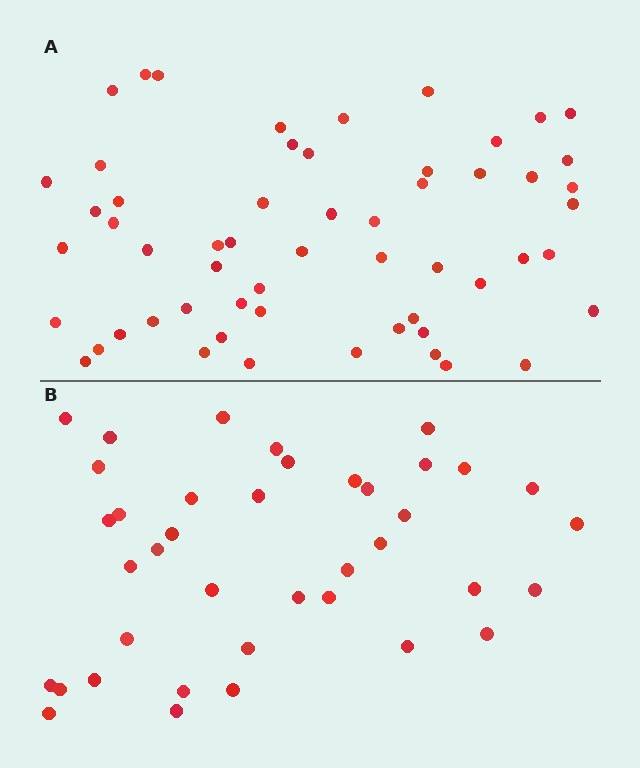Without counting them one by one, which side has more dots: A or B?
Region A (the top region) has more dots.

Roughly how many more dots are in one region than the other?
Region A has approximately 20 more dots than region B.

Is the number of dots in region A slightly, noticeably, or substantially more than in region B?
Region A has substantially more. The ratio is roughly 1.5 to 1.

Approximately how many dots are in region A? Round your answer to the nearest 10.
About 60 dots. (The exact count is 57, which rounds to 60.)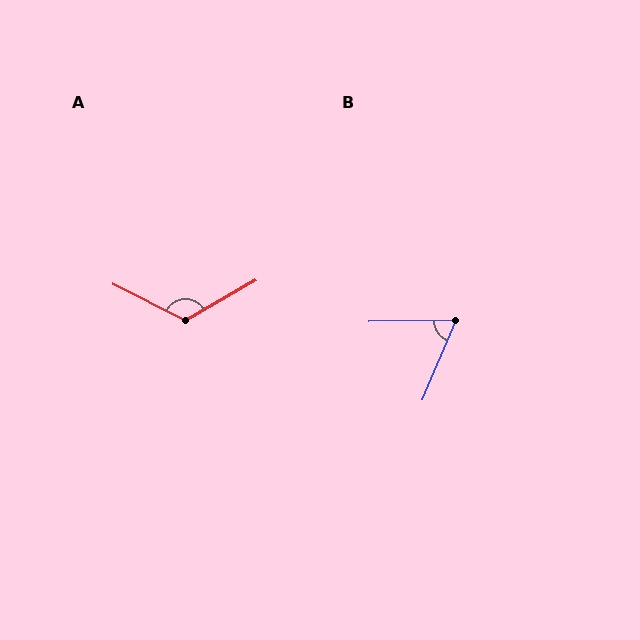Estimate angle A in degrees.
Approximately 123 degrees.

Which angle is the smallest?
B, at approximately 66 degrees.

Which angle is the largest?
A, at approximately 123 degrees.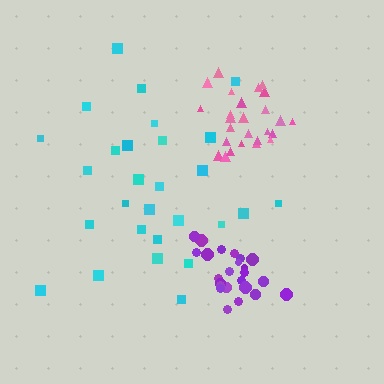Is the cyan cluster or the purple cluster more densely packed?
Purple.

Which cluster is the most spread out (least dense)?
Cyan.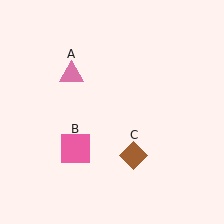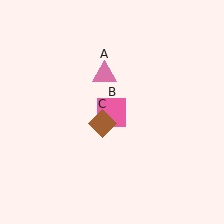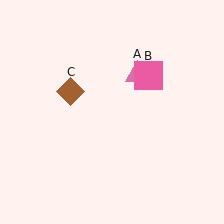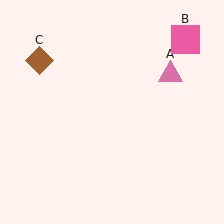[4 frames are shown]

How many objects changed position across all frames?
3 objects changed position: pink triangle (object A), pink square (object B), brown diamond (object C).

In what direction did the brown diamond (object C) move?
The brown diamond (object C) moved up and to the left.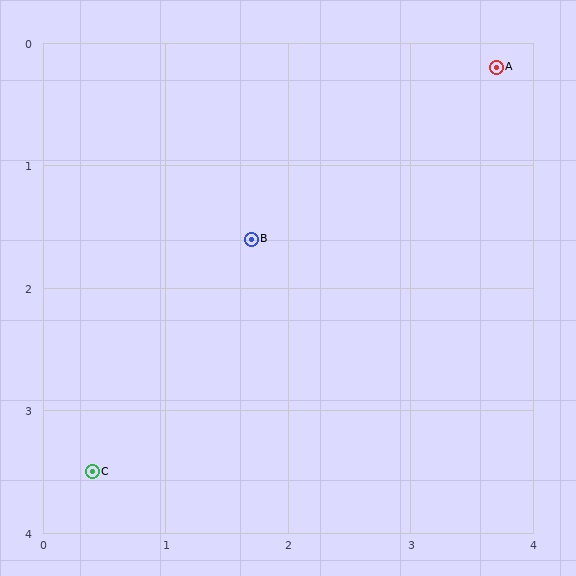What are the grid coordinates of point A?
Point A is at approximately (3.7, 0.2).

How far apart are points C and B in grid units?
Points C and B are about 2.3 grid units apart.